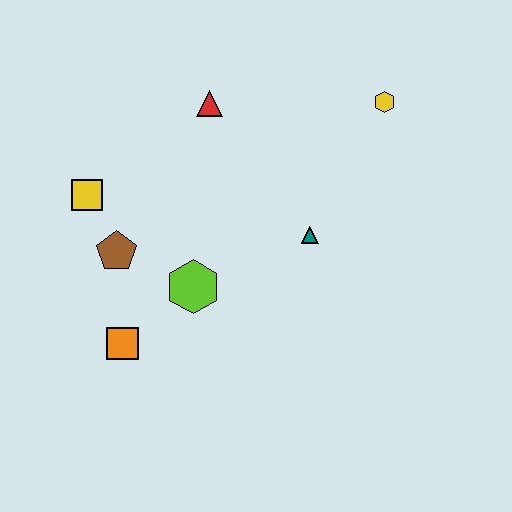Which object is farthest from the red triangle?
The orange square is farthest from the red triangle.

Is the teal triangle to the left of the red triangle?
No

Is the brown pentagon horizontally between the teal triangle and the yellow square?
Yes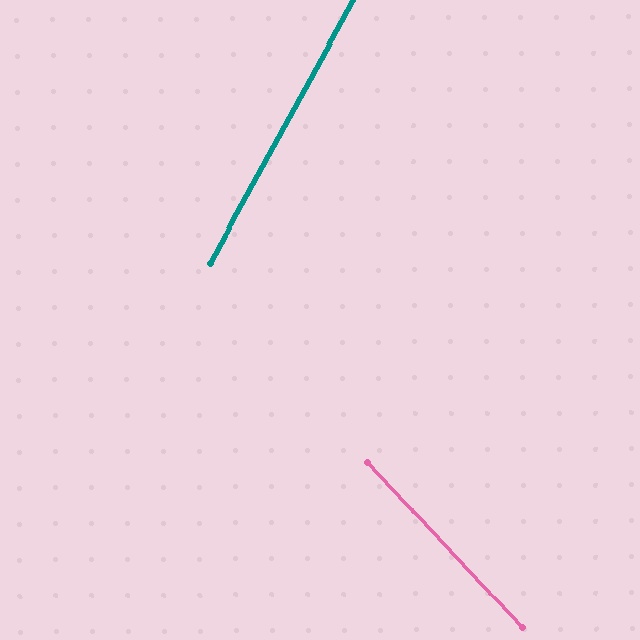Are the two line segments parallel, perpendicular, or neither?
Neither parallel nor perpendicular — they differ by about 71°.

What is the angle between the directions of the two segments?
Approximately 71 degrees.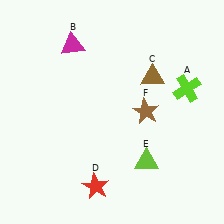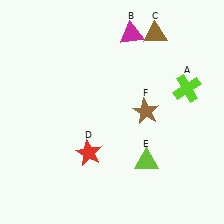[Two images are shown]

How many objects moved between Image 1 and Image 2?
3 objects moved between the two images.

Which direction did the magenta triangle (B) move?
The magenta triangle (B) moved right.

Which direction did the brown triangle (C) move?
The brown triangle (C) moved up.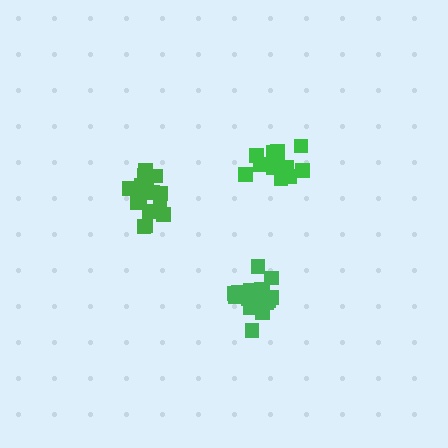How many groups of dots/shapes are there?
There are 3 groups.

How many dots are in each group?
Group 1: 18 dots, Group 2: 18 dots, Group 3: 13 dots (49 total).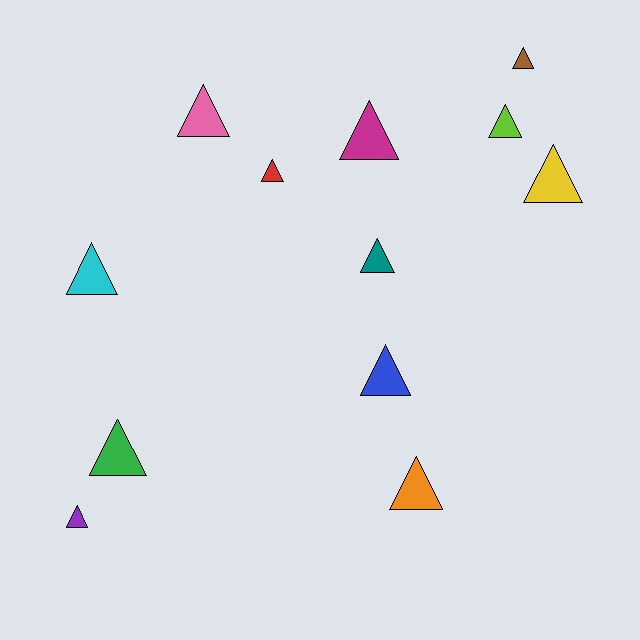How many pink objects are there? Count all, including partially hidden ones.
There is 1 pink object.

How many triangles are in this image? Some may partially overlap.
There are 12 triangles.